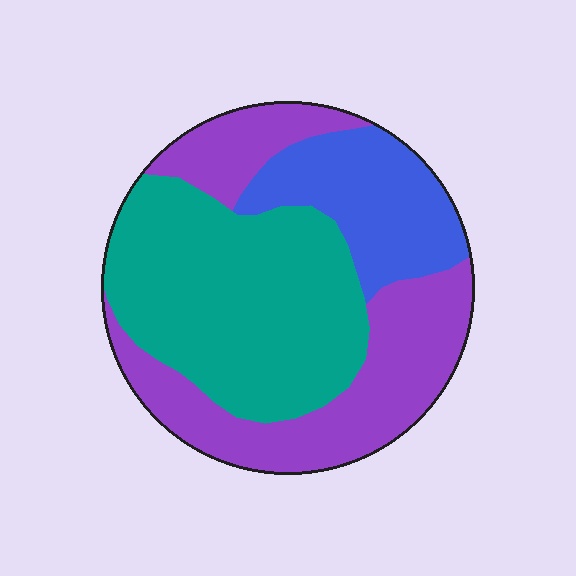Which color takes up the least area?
Blue, at roughly 20%.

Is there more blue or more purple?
Purple.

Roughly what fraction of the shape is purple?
Purple takes up about three eighths (3/8) of the shape.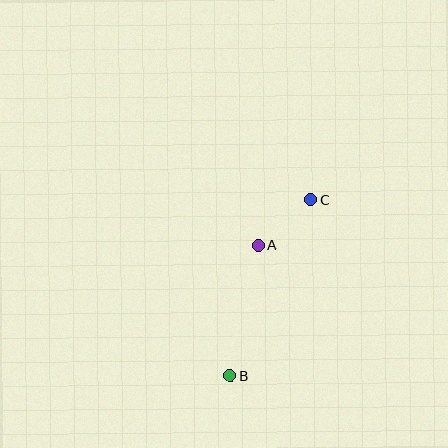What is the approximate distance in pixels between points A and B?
The distance between A and B is approximately 134 pixels.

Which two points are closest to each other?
Points A and C are closest to each other.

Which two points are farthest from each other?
Points B and C are farthest from each other.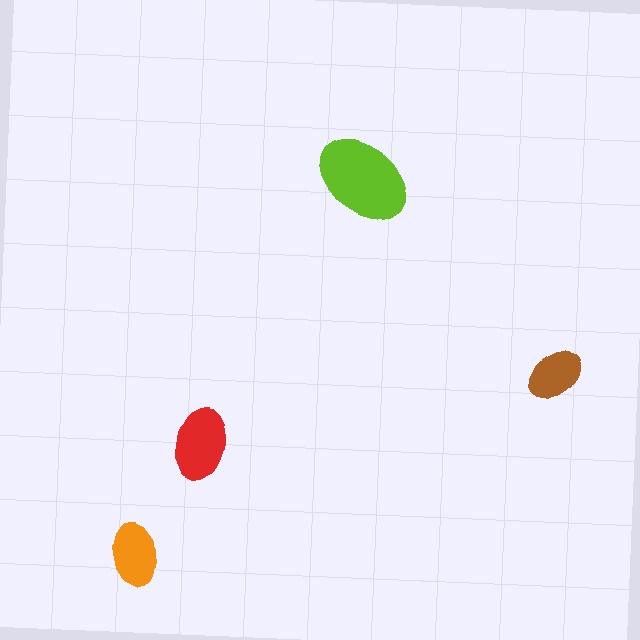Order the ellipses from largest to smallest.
the lime one, the red one, the orange one, the brown one.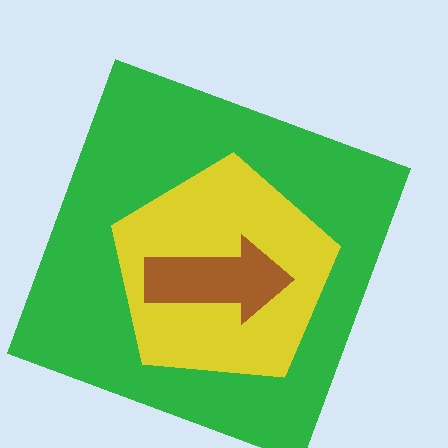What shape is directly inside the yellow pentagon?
The brown arrow.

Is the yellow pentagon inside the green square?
Yes.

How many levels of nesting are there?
3.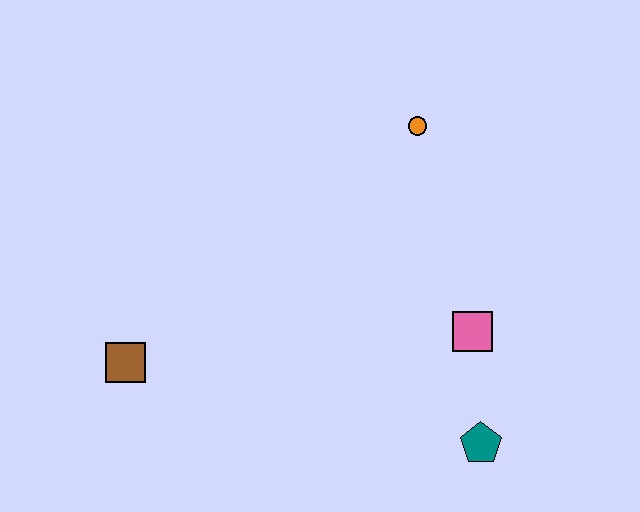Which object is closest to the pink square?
The teal pentagon is closest to the pink square.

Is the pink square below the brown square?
No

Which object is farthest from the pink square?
The brown square is farthest from the pink square.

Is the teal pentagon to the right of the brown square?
Yes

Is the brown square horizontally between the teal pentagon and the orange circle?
No